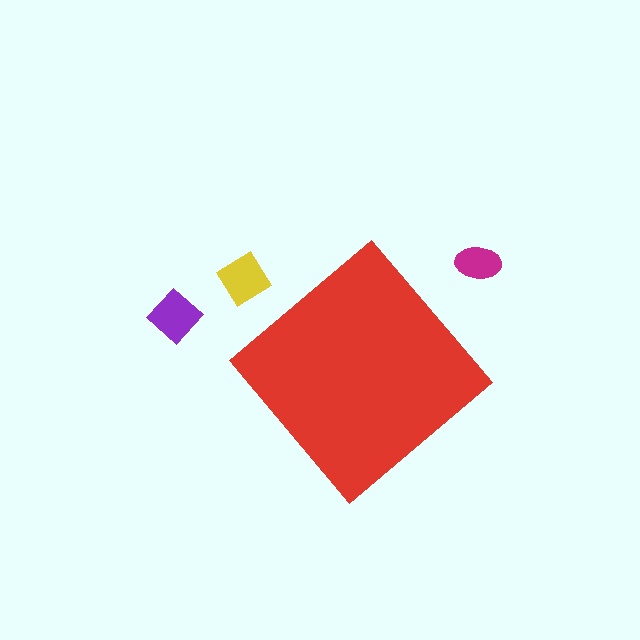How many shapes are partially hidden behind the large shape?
0 shapes are partially hidden.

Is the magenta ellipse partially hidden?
No, the magenta ellipse is fully visible.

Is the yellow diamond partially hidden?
No, the yellow diamond is fully visible.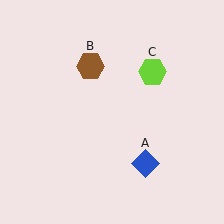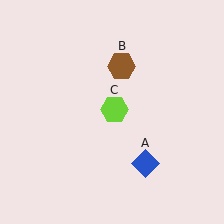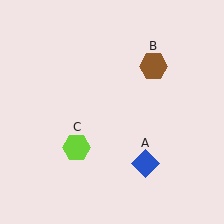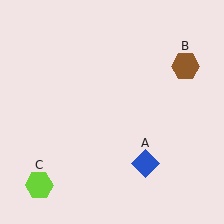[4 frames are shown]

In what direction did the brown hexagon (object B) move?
The brown hexagon (object B) moved right.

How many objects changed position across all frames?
2 objects changed position: brown hexagon (object B), lime hexagon (object C).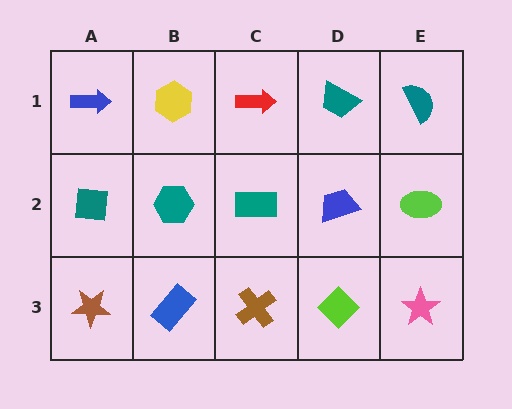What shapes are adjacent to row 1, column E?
A lime ellipse (row 2, column E), a teal trapezoid (row 1, column D).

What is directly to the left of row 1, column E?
A teal trapezoid.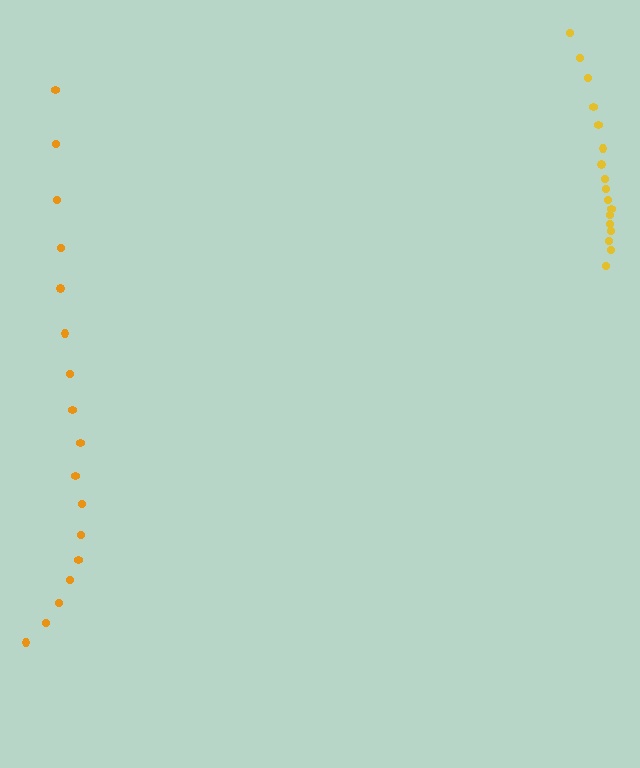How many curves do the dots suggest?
There are 2 distinct paths.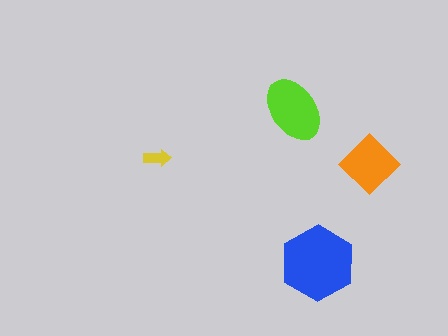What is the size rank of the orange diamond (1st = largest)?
3rd.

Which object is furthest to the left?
The yellow arrow is leftmost.